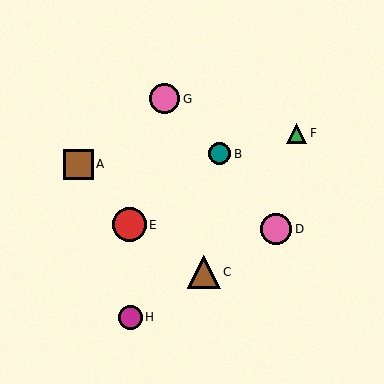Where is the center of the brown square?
The center of the brown square is at (78, 164).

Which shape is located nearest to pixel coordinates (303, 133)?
The green triangle (labeled F) at (296, 133) is nearest to that location.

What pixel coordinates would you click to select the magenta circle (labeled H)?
Click at (130, 317) to select the magenta circle H.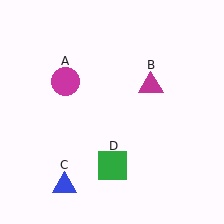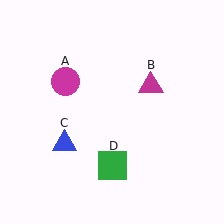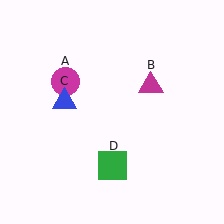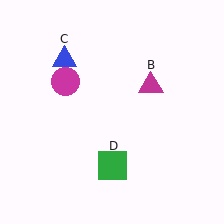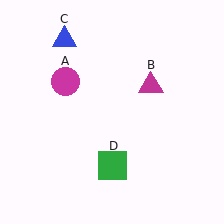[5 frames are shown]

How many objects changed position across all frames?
1 object changed position: blue triangle (object C).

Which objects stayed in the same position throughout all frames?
Magenta circle (object A) and magenta triangle (object B) and green square (object D) remained stationary.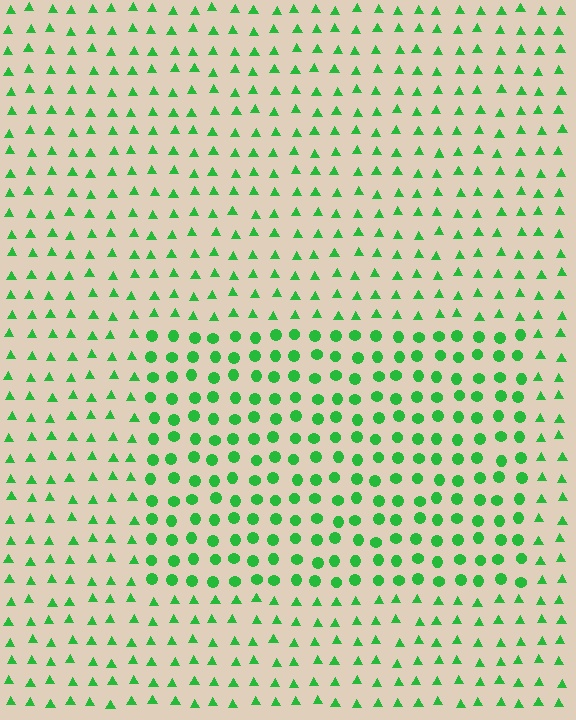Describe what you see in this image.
The image is filled with small green elements arranged in a uniform grid. A rectangle-shaped region contains circles, while the surrounding area contains triangles. The boundary is defined purely by the change in element shape.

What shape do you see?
I see a rectangle.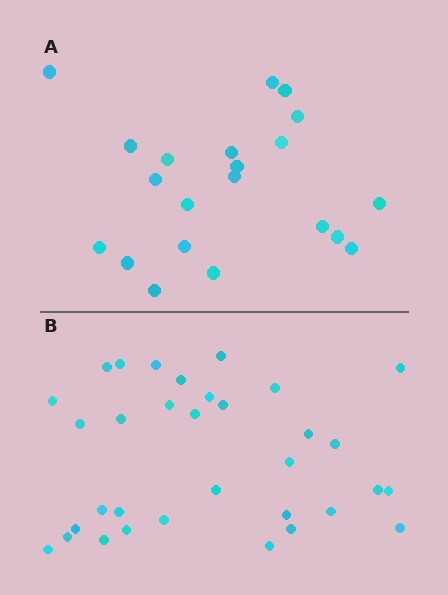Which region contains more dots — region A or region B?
Region B (the bottom region) has more dots.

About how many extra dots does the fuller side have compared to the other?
Region B has roughly 12 or so more dots than region A.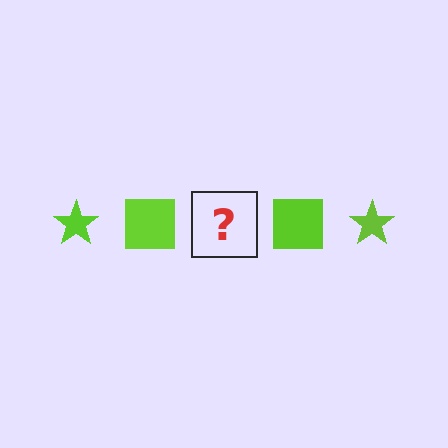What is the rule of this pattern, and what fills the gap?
The rule is that the pattern cycles through star, square shapes in lime. The gap should be filled with a lime star.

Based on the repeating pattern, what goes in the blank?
The blank should be a lime star.